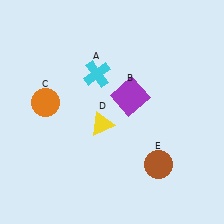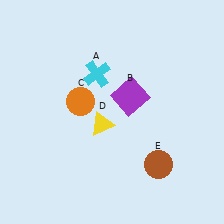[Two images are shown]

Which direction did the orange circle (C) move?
The orange circle (C) moved right.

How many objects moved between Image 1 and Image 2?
1 object moved between the two images.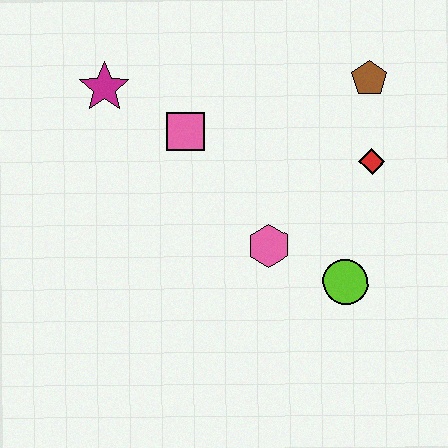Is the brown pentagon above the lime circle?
Yes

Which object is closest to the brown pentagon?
The red diamond is closest to the brown pentagon.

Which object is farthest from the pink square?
The lime circle is farthest from the pink square.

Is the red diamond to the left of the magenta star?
No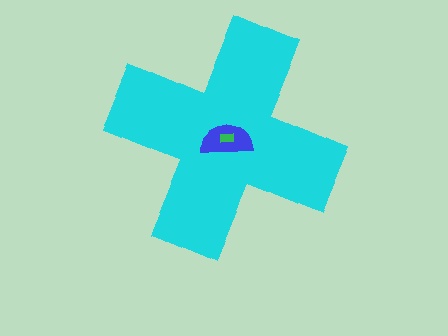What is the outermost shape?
The cyan cross.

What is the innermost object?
The green rectangle.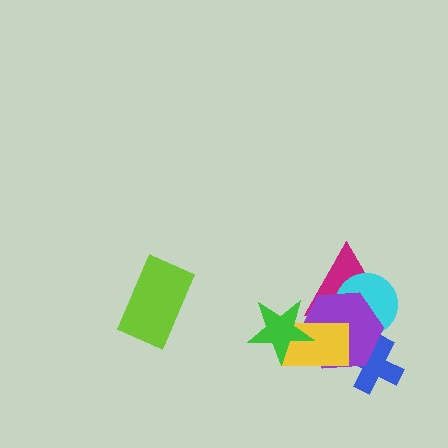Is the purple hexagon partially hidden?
Yes, it is partially covered by another shape.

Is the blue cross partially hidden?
Yes, it is partially covered by another shape.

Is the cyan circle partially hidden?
Yes, it is partially covered by another shape.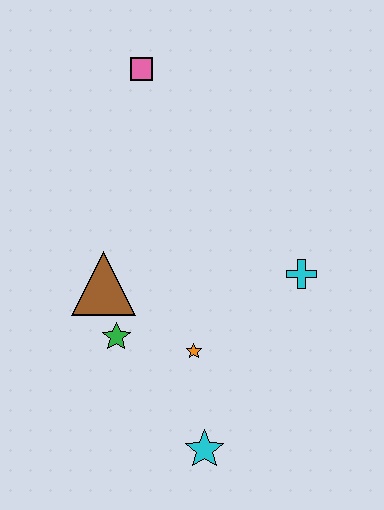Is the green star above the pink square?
No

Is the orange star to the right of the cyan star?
No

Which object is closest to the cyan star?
The orange star is closest to the cyan star.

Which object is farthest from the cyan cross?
The pink square is farthest from the cyan cross.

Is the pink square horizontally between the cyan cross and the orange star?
No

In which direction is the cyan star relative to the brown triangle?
The cyan star is below the brown triangle.